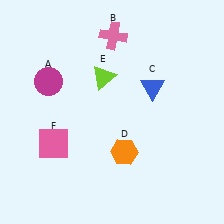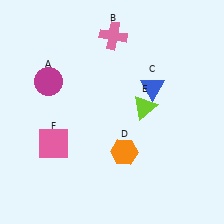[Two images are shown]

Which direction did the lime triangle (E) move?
The lime triangle (E) moved right.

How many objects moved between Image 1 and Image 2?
1 object moved between the two images.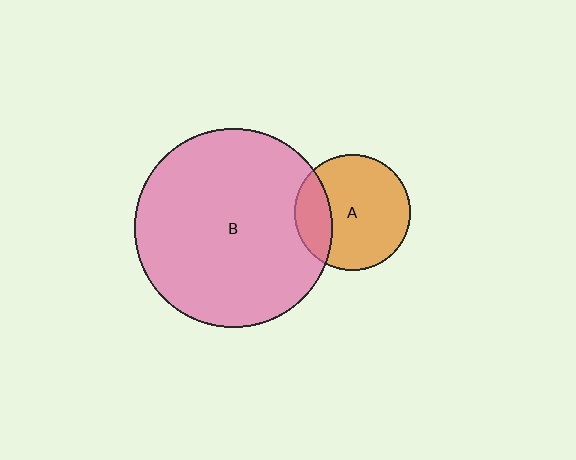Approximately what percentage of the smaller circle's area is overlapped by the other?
Approximately 25%.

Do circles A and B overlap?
Yes.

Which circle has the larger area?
Circle B (pink).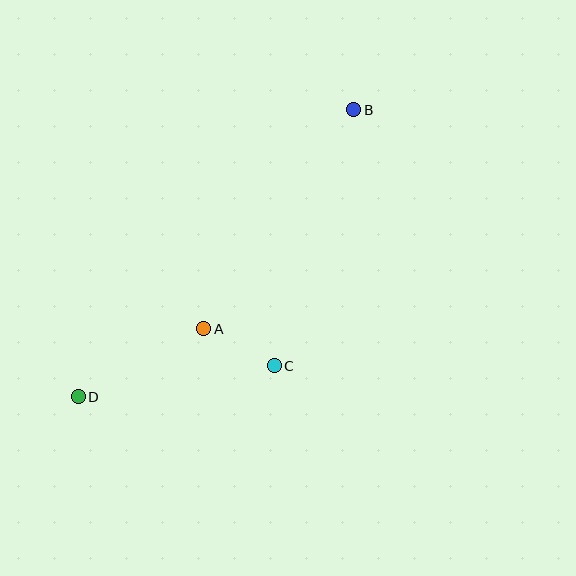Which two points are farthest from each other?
Points B and D are farthest from each other.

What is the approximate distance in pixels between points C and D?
The distance between C and D is approximately 198 pixels.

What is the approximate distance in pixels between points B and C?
The distance between B and C is approximately 268 pixels.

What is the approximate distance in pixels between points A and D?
The distance between A and D is approximately 142 pixels.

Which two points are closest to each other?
Points A and C are closest to each other.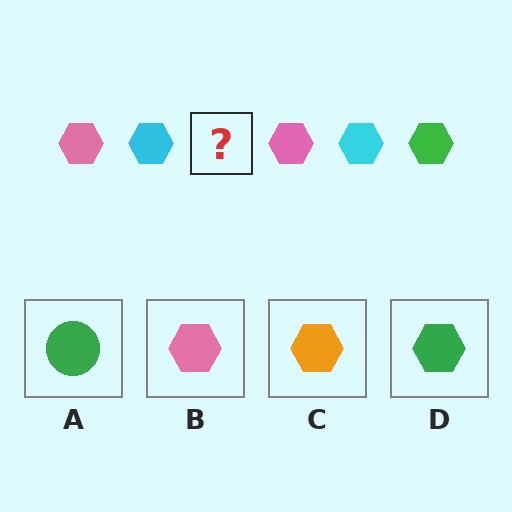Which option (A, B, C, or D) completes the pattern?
D.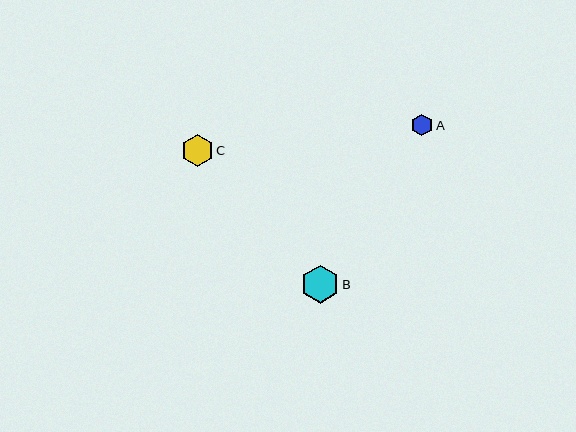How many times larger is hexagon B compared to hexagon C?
Hexagon B is approximately 1.2 times the size of hexagon C.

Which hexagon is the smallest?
Hexagon A is the smallest with a size of approximately 22 pixels.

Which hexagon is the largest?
Hexagon B is the largest with a size of approximately 38 pixels.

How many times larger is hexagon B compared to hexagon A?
Hexagon B is approximately 1.8 times the size of hexagon A.